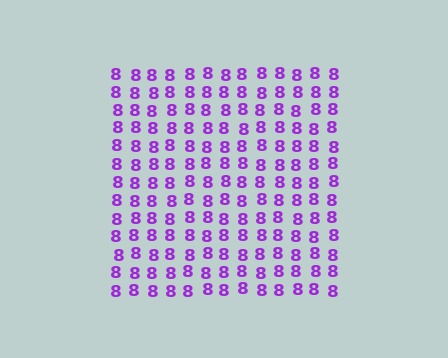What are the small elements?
The small elements are digit 8's.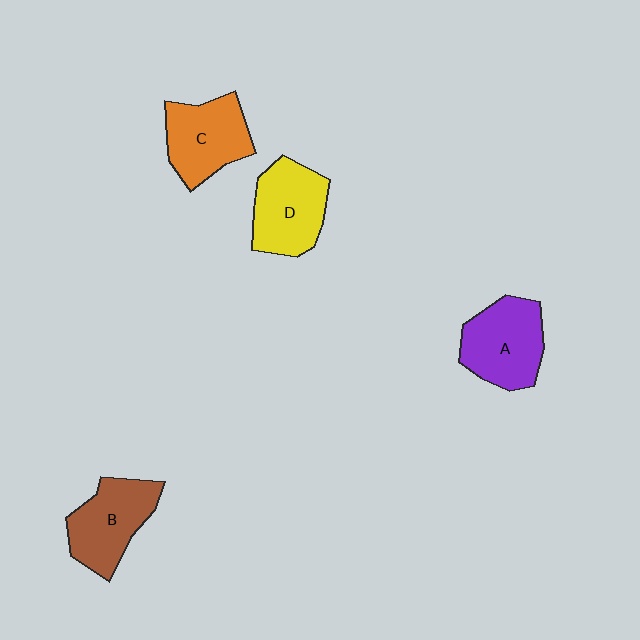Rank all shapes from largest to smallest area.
From largest to smallest: A (purple), D (yellow), B (brown), C (orange).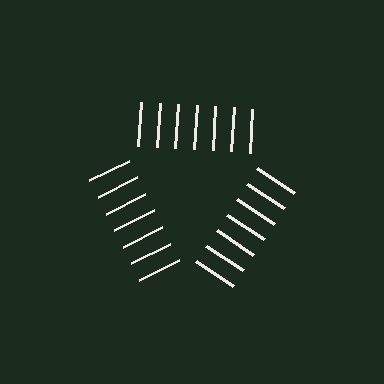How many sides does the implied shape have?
3 sides — the line-ends trace a triangle.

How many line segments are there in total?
21 — 7 along each of the 3 edges.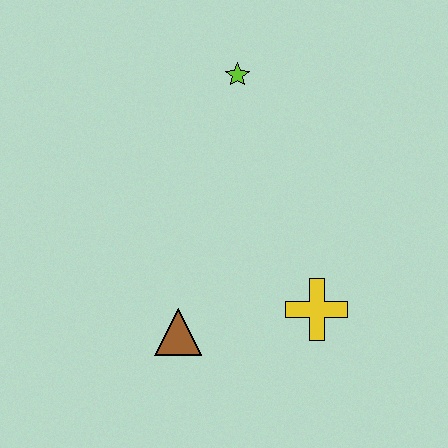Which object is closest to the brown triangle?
The yellow cross is closest to the brown triangle.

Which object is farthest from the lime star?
The brown triangle is farthest from the lime star.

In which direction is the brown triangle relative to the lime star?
The brown triangle is below the lime star.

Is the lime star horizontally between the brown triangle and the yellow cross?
Yes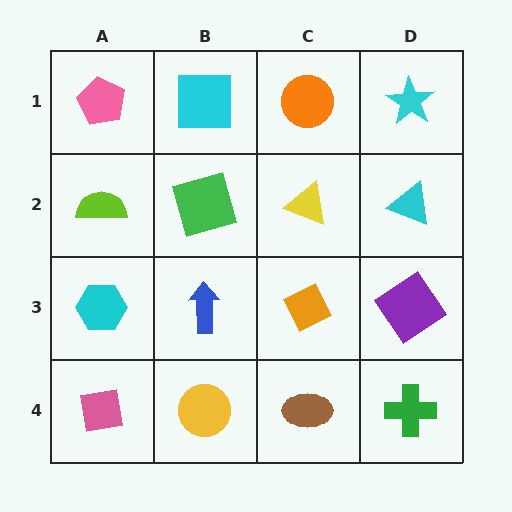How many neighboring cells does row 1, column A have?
2.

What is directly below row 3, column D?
A green cross.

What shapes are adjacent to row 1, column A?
A lime semicircle (row 2, column A), a cyan square (row 1, column B).